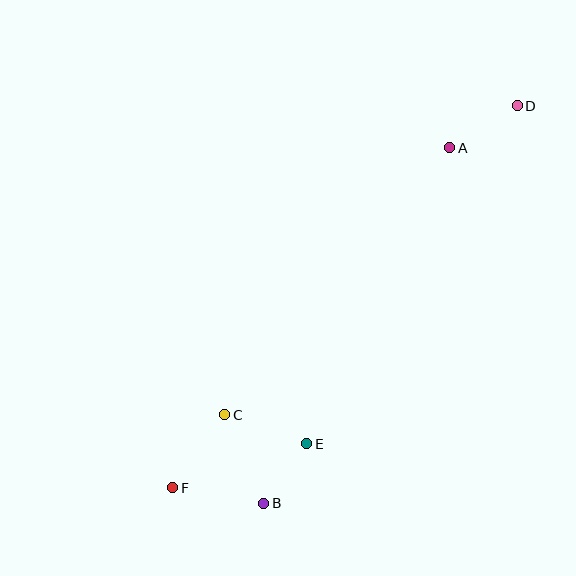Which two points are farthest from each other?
Points D and F are farthest from each other.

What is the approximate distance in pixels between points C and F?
The distance between C and F is approximately 90 pixels.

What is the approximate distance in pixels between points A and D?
The distance between A and D is approximately 79 pixels.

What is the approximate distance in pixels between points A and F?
The distance between A and F is approximately 439 pixels.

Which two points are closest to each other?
Points B and E are closest to each other.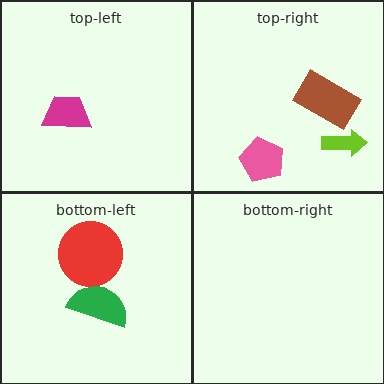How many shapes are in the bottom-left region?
2.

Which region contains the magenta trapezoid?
The top-left region.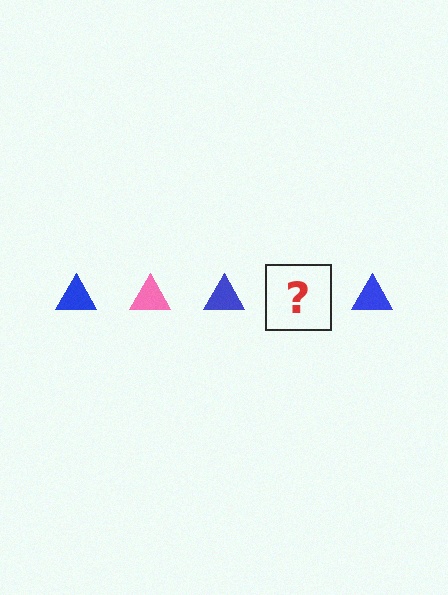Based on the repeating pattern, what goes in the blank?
The blank should be a pink triangle.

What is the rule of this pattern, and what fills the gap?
The rule is that the pattern cycles through blue, pink triangles. The gap should be filled with a pink triangle.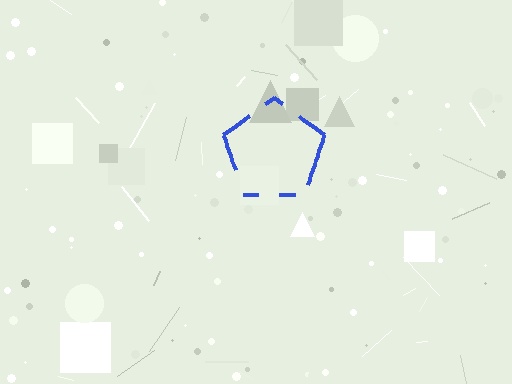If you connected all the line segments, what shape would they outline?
They would outline a pentagon.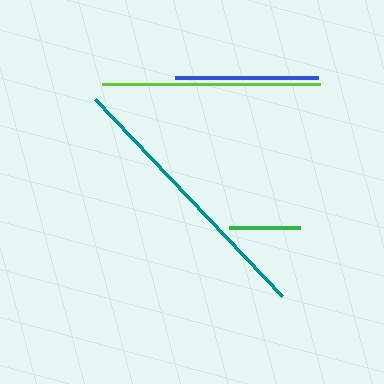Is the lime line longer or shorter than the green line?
The lime line is longer than the green line.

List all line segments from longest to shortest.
From longest to shortest: teal, lime, blue, green.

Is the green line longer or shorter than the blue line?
The blue line is longer than the green line.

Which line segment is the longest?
The teal line is the longest at approximately 271 pixels.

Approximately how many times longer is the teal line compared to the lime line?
The teal line is approximately 1.2 times the length of the lime line.